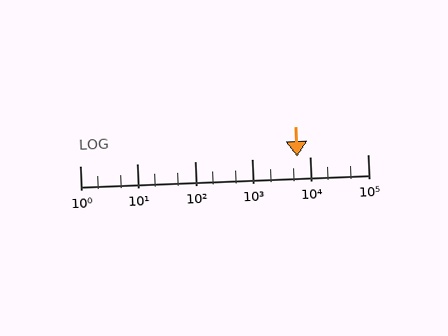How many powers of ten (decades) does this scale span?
The scale spans 5 decades, from 1 to 100000.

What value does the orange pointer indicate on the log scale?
The pointer indicates approximately 6000.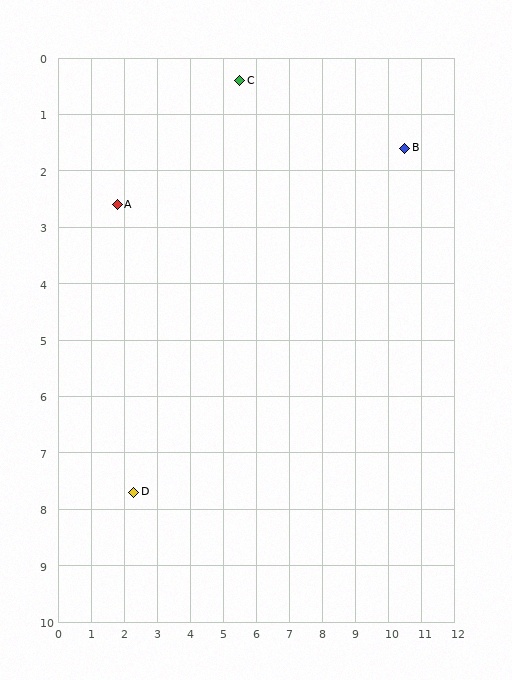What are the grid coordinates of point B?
Point B is at approximately (10.5, 1.6).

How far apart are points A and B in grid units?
Points A and B are about 8.8 grid units apart.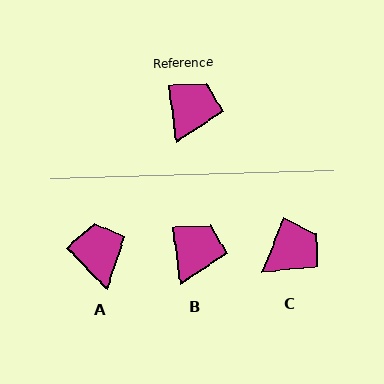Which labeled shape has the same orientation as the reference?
B.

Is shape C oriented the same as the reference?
No, it is off by about 29 degrees.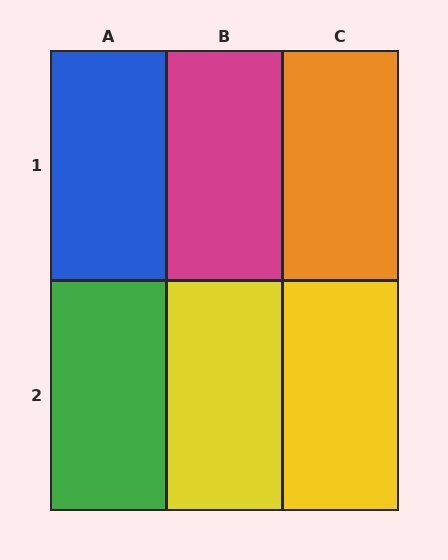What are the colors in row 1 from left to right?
Blue, magenta, orange.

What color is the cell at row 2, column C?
Yellow.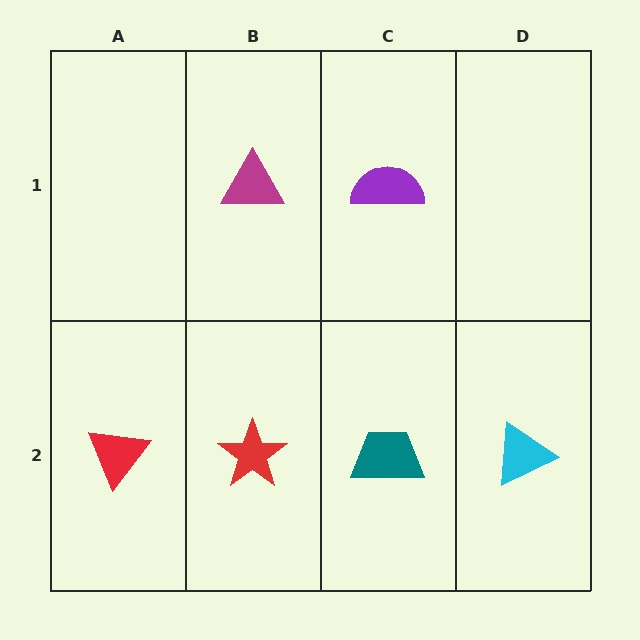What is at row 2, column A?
A red triangle.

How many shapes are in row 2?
4 shapes.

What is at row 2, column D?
A cyan triangle.